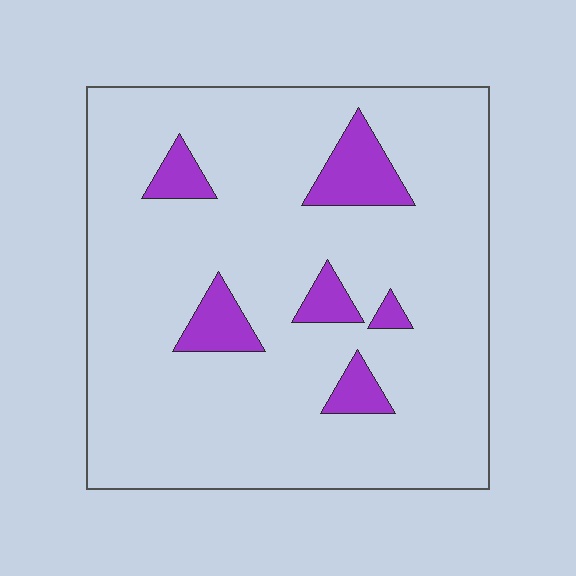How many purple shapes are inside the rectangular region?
6.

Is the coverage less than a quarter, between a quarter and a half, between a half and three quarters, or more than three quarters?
Less than a quarter.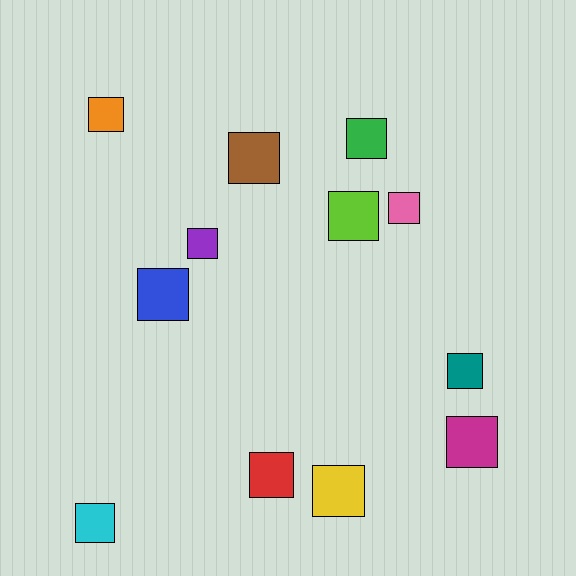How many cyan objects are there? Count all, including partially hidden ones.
There is 1 cyan object.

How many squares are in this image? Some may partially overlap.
There are 12 squares.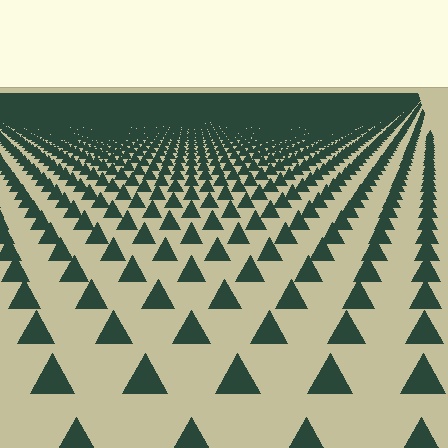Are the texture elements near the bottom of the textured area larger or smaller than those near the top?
Larger. Near the bottom, elements are closer to the viewer and appear at a bigger on-screen size.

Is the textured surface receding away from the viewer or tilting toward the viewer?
The surface is receding away from the viewer. Texture elements get smaller and denser toward the top.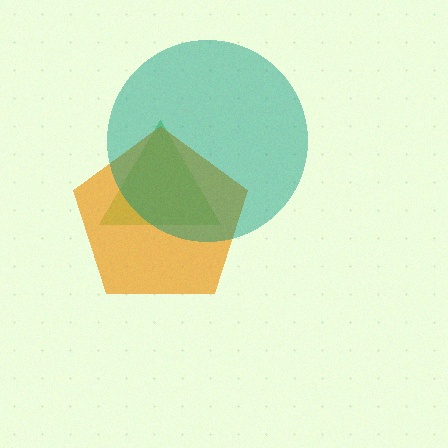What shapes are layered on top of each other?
The layered shapes are: a green triangle, an orange pentagon, a teal circle.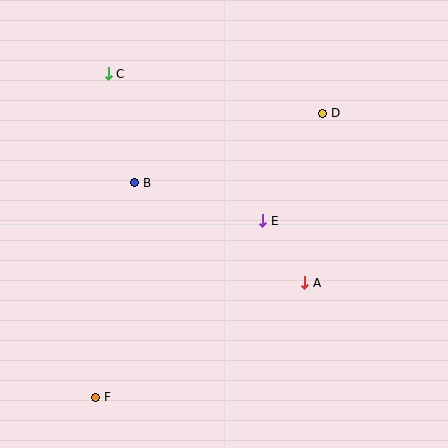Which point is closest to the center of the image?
Point E at (263, 221) is closest to the center.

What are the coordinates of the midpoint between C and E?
The midpoint between C and E is at (186, 147).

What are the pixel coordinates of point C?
Point C is at (108, 74).